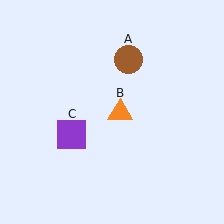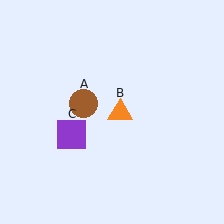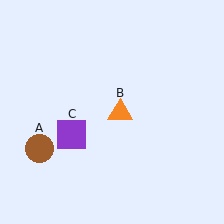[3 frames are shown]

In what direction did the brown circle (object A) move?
The brown circle (object A) moved down and to the left.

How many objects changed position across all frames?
1 object changed position: brown circle (object A).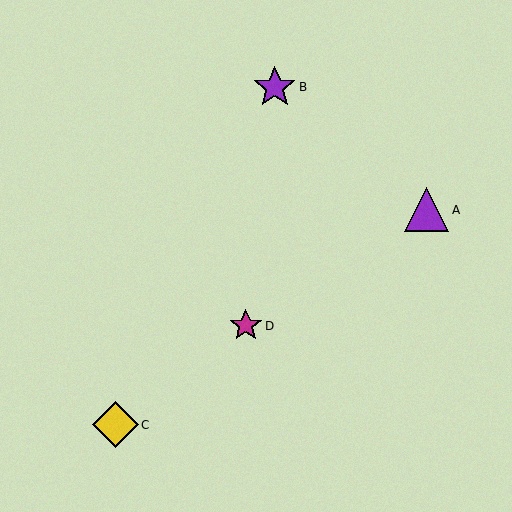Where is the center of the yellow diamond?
The center of the yellow diamond is at (115, 425).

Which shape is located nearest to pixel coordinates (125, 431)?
The yellow diamond (labeled C) at (115, 425) is nearest to that location.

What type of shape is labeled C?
Shape C is a yellow diamond.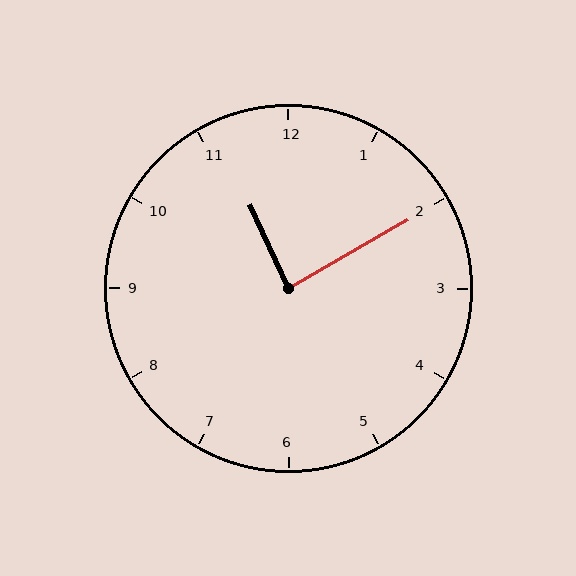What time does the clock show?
11:10.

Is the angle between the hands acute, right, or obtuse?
It is right.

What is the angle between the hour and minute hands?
Approximately 85 degrees.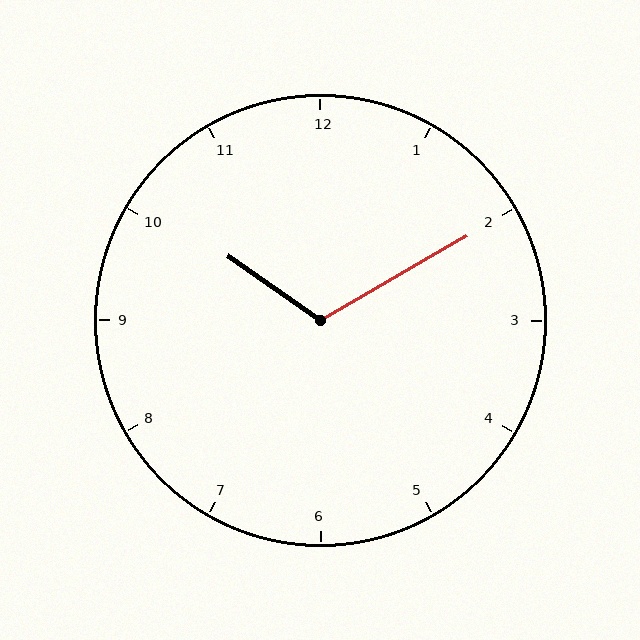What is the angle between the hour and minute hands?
Approximately 115 degrees.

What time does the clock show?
10:10.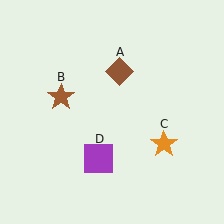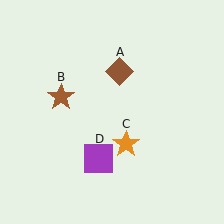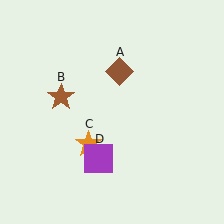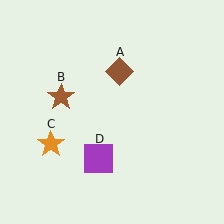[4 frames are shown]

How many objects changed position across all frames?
1 object changed position: orange star (object C).